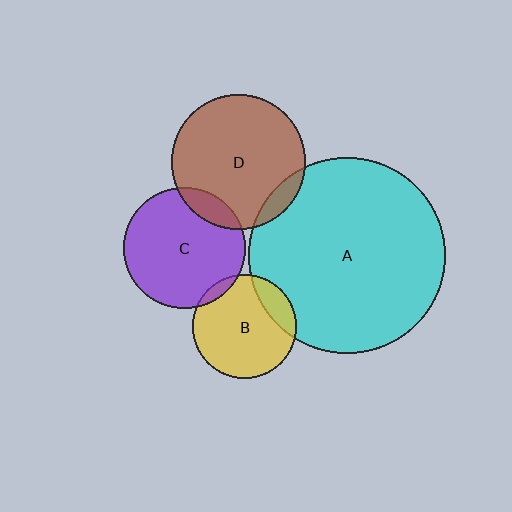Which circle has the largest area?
Circle A (cyan).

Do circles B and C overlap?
Yes.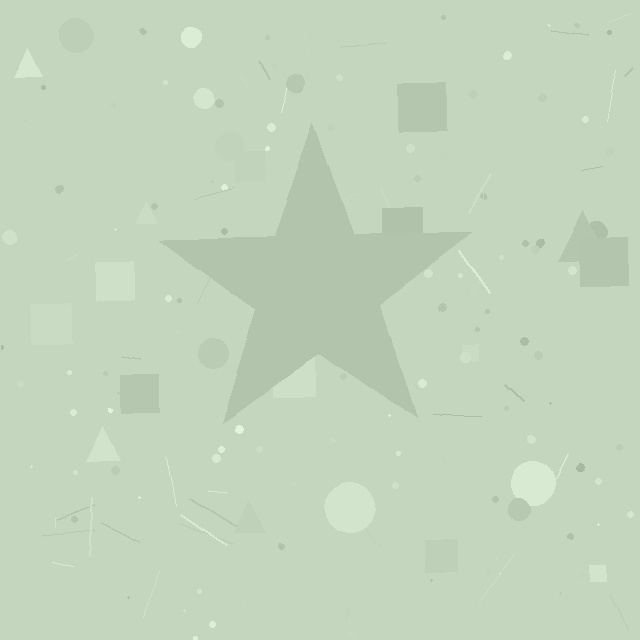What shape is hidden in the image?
A star is hidden in the image.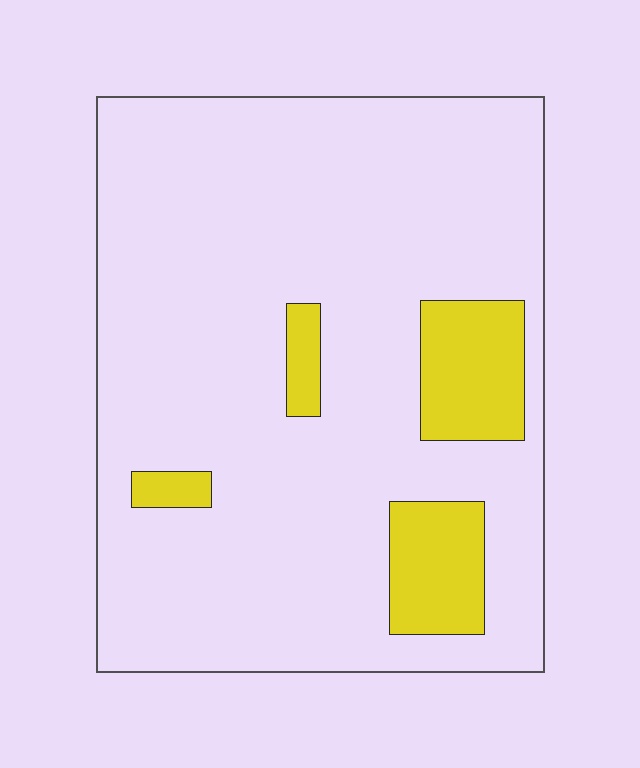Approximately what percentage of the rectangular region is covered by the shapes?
Approximately 15%.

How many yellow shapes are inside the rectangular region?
4.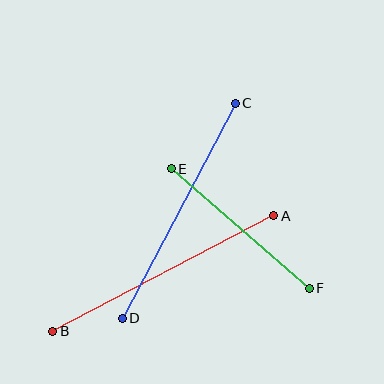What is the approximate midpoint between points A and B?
The midpoint is at approximately (163, 274) pixels.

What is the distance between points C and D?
The distance is approximately 243 pixels.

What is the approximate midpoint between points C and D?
The midpoint is at approximately (179, 211) pixels.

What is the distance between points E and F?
The distance is approximately 182 pixels.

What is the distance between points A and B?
The distance is approximately 249 pixels.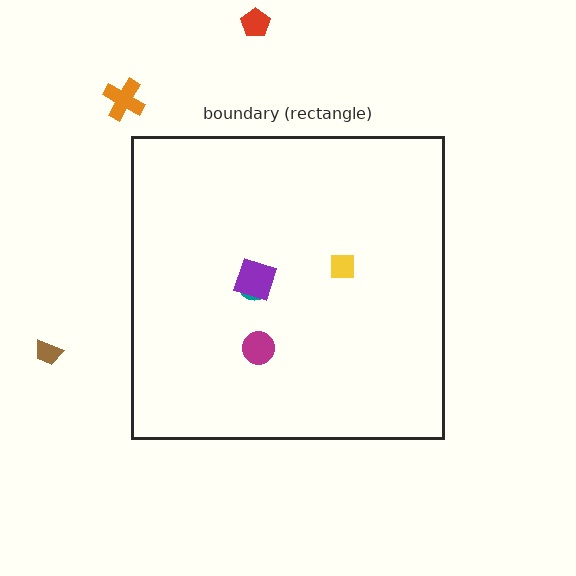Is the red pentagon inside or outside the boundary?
Outside.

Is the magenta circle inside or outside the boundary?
Inside.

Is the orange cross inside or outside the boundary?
Outside.